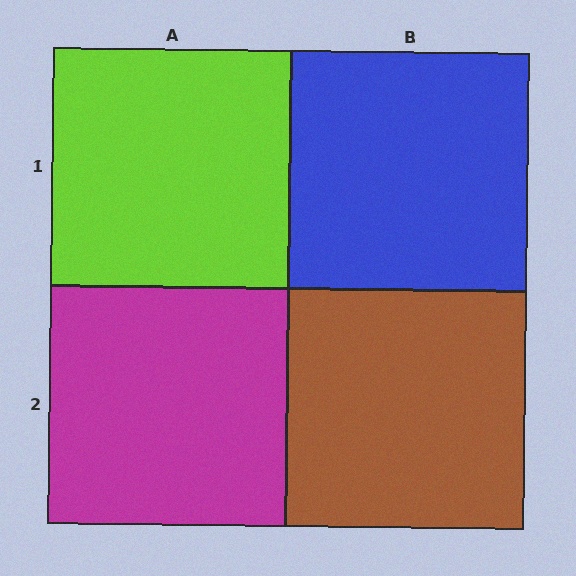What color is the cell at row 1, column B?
Blue.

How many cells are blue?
1 cell is blue.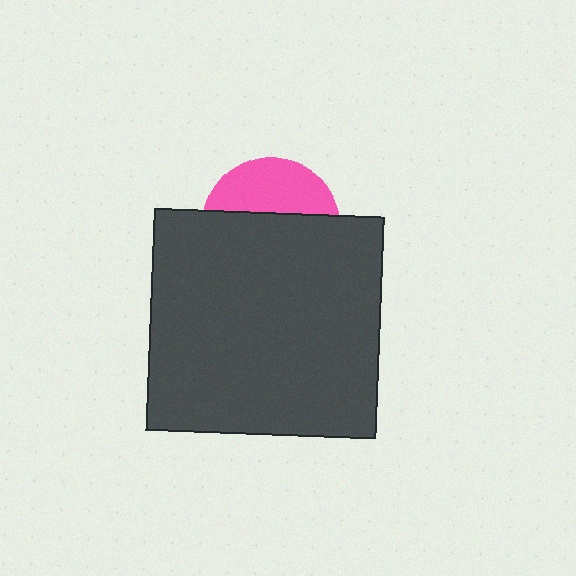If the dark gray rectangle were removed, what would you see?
You would see the complete pink circle.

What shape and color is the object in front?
The object in front is a dark gray rectangle.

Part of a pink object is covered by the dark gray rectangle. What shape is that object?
It is a circle.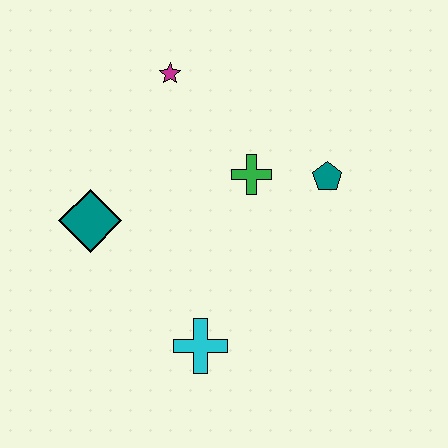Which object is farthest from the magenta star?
The cyan cross is farthest from the magenta star.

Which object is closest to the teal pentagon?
The green cross is closest to the teal pentagon.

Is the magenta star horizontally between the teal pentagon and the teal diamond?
Yes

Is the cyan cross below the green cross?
Yes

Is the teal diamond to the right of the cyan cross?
No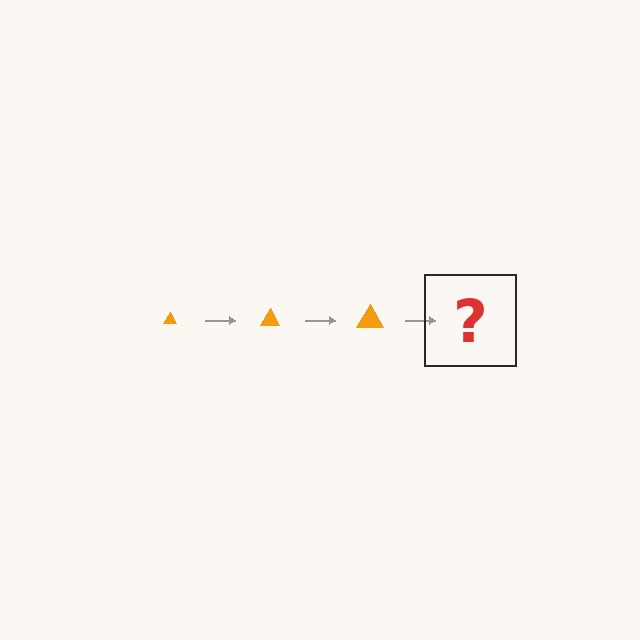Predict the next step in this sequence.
The next step is an orange triangle, larger than the previous one.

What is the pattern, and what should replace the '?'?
The pattern is that the triangle gets progressively larger each step. The '?' should be an orange triangle, larger than the previous one.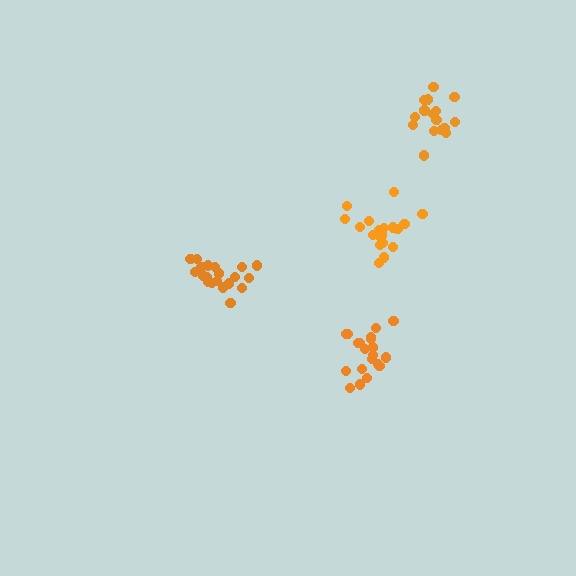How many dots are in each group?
Group 1: 20 dots, Group 2: 16 dots, Group 3: 20 dots, Group 4: 20 dots (76 total).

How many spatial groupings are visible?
There are 4 spatial groupings.